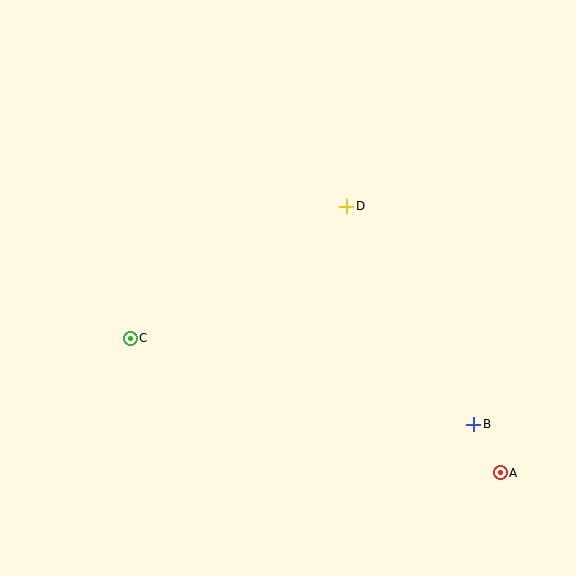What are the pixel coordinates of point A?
Point A is at (500, 473).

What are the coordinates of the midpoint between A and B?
The midpoint between A and B is at (487, 449).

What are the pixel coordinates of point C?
Point C is at (130, 338).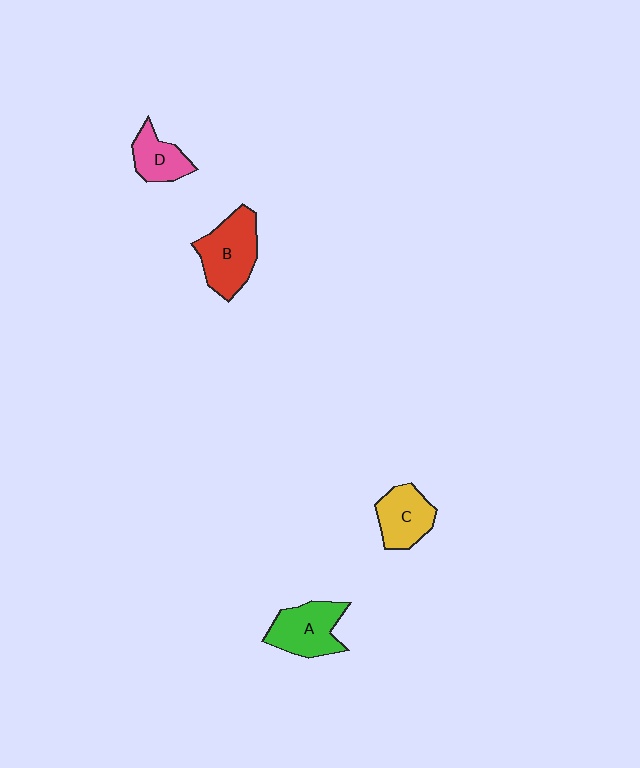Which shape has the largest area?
Shape B (red).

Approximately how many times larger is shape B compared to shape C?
Approximately 1.3 times.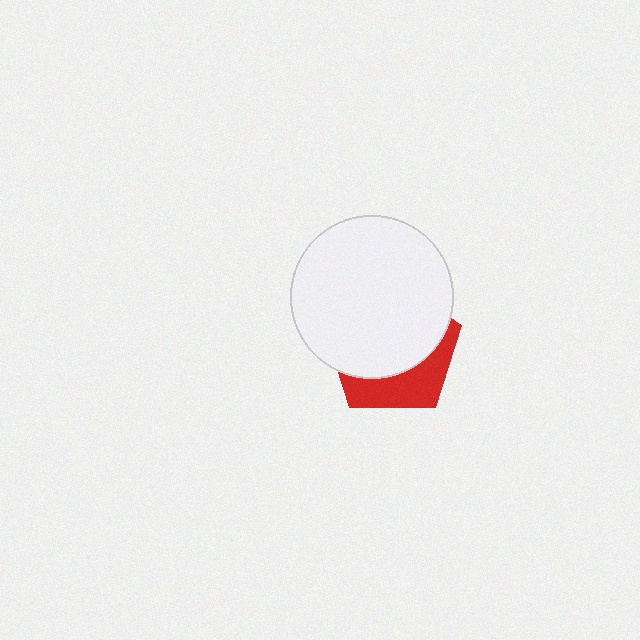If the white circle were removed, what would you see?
You would see the complete red pentagon.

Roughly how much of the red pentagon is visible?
A small part of it is visible (roughly 33%).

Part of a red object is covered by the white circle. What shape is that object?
It is a pentagon.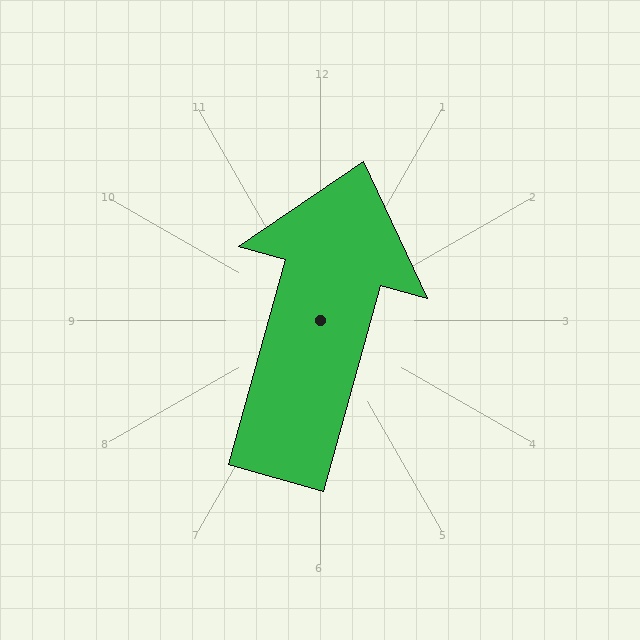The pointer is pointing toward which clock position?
Roughly 1 o'clock.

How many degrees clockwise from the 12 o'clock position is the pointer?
Approximately 15 degrees.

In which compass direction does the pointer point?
North.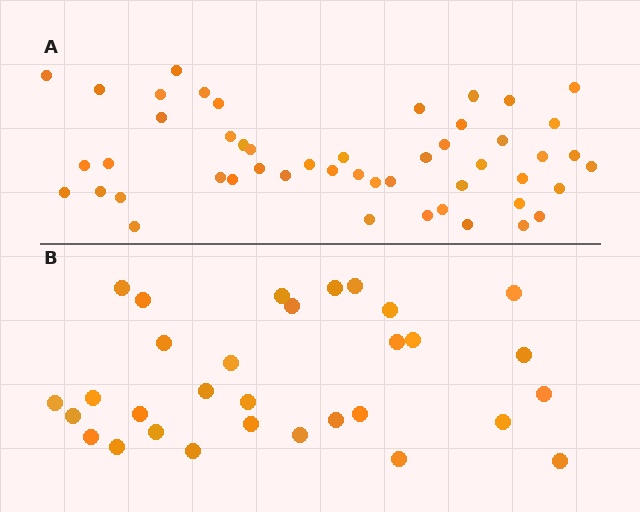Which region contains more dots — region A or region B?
Region A (the top region) has more dots.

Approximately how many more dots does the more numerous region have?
Region A has approximately 20 more dots than region B.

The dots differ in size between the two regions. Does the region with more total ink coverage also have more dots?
No. Region B has more total ink coverage because its dots are larger, but region A actually contains more individual dots. Total area can be misleading — the number of items is what matters here.